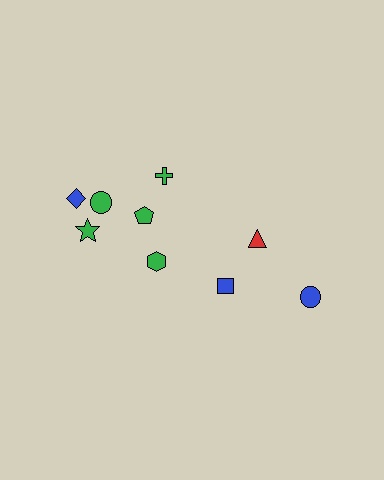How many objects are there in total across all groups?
There are 9 objects.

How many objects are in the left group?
There are 6 objects.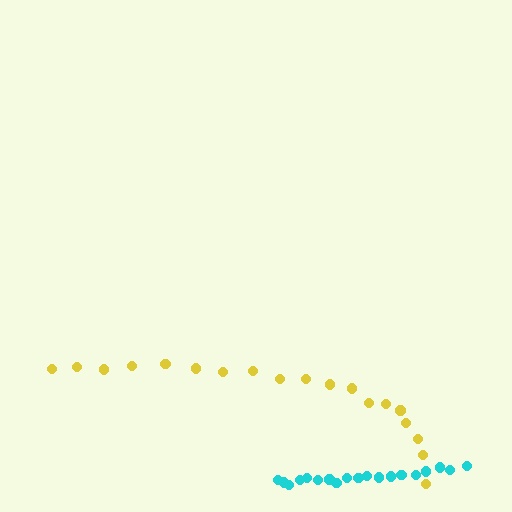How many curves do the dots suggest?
There are 2 distinct paths.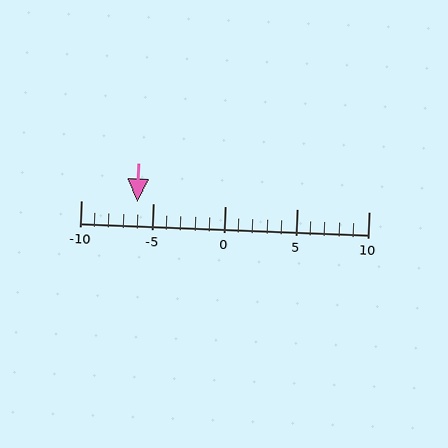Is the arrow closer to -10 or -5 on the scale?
The arrow is closer to -5.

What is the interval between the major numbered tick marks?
The major tick marks are spaced 5 units apart.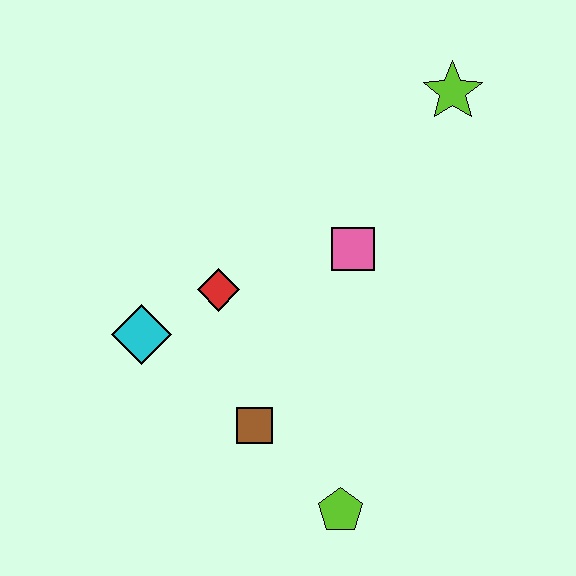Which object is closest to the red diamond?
The cyan diamond is closest to the red diamond.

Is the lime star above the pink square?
Yes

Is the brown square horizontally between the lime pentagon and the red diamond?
Yes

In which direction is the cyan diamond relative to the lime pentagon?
The cyan diamond is to the left of the lime pentagon.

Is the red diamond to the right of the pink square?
No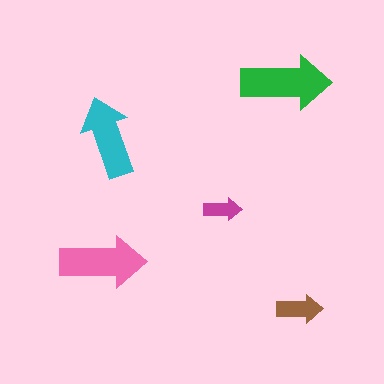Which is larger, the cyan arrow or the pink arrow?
The pink one.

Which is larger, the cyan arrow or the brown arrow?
The cyan one.